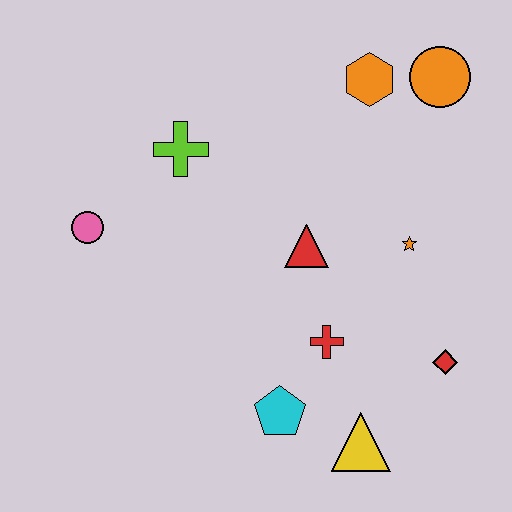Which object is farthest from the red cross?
The orange circle is farthest from the red cross.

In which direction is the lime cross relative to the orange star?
The lime cross is to the left of the orange star.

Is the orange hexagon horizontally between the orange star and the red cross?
Yes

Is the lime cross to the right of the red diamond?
No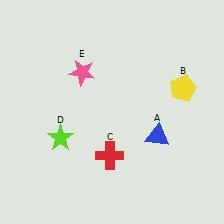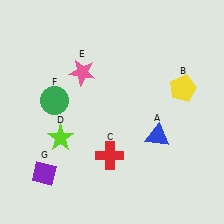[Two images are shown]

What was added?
A green circle (F), a purple diamond (G) were added in Image 2.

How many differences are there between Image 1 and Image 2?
There are 2 differences between the two images.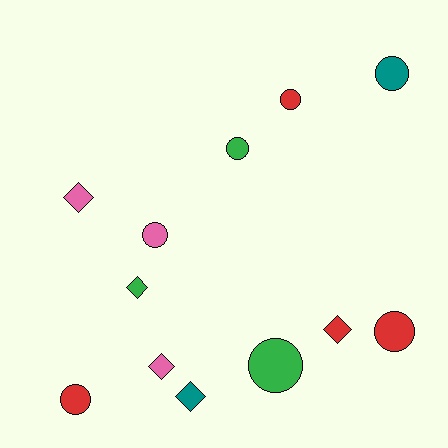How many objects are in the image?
There are 12 objects.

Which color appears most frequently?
Red, with 4 objects.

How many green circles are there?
There are 2 green circles.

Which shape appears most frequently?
Circle, with 7 objects.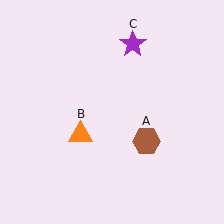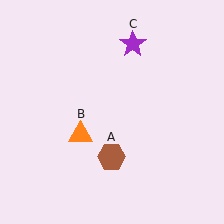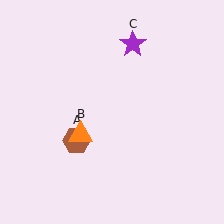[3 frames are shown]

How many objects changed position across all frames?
1 object changed position: brown hexagon (object A).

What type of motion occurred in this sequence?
The brown hexagon (object A) rotated clockwise around the center of the scene.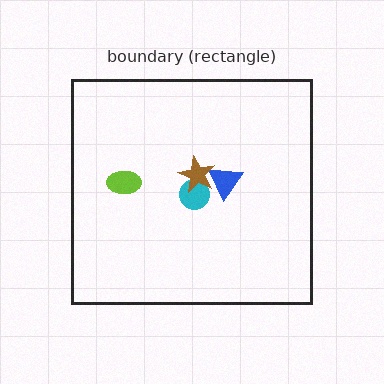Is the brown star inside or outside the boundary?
Inside.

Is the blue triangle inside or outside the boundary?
Inside.